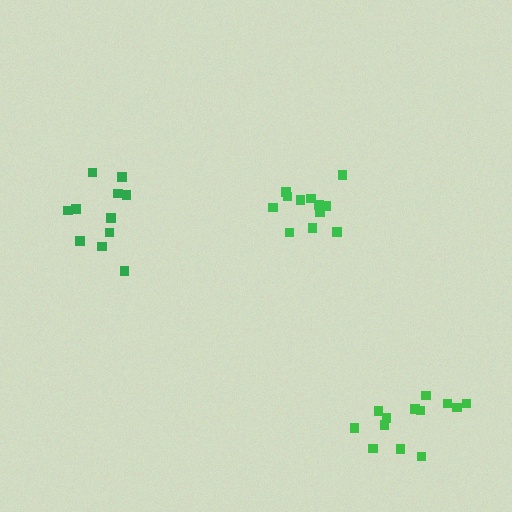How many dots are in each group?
Group 1: 13 dots, Group 2: 12 dots, Group 3: 12 dots (37 total).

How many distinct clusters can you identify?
There are 3 distinct clusters.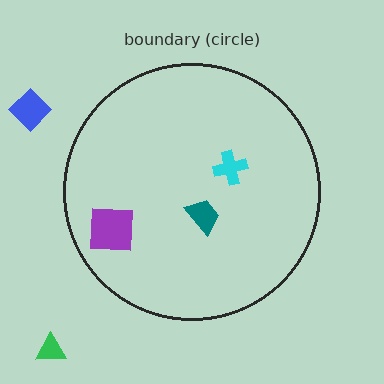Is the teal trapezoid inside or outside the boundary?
Inside.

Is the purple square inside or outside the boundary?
Inside.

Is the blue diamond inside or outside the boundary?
Outside.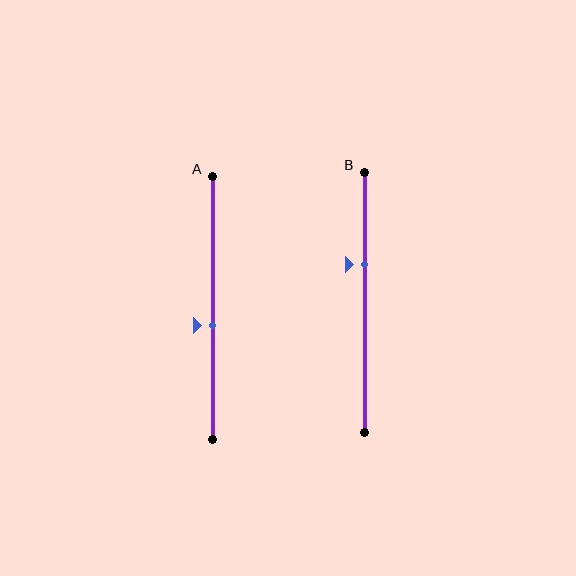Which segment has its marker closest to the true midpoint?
Segment A has its marker closest to the true midpoint.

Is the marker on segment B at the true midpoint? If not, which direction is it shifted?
No, the marker on segment B is shifted upward by about 14% of the segment length.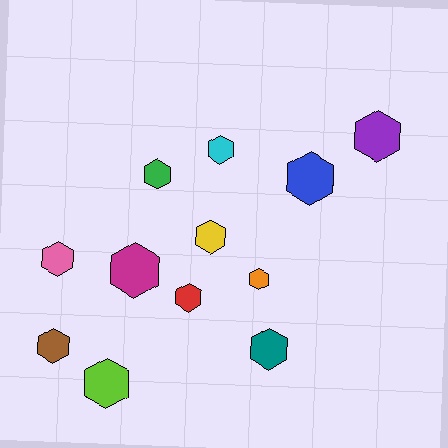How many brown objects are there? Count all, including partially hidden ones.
There is 1 brown object.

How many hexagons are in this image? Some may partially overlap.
There are 12 hexagons.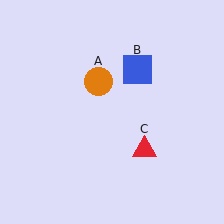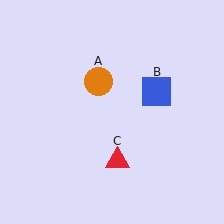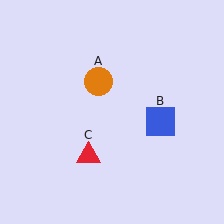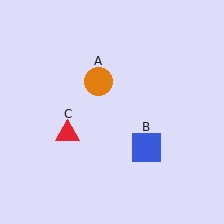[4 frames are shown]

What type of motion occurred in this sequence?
The blue square (object B), red triangle (object C) rotated clockwise around the center of the scene.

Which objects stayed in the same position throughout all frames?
Orange circle (object A) remained stationary.